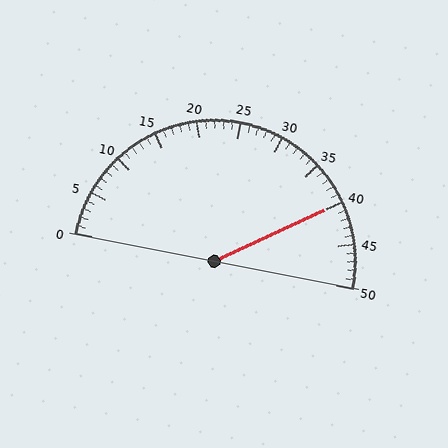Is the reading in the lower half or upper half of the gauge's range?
The reading is in the upper half of the range (0 to 50).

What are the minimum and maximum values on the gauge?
The gauge ranges from 0 to 50.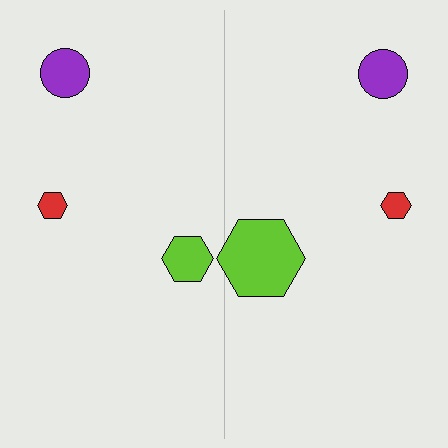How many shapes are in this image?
There are 6 shapes in this image.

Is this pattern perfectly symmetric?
No, the pattern is not perfectly symmetric. The lime hexagon on the right side has a different size than its mirror counterpart.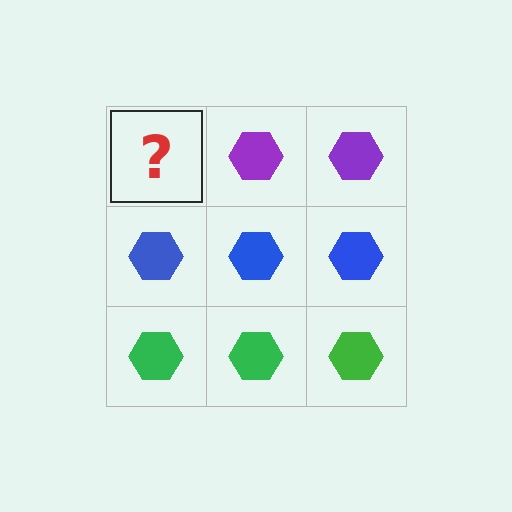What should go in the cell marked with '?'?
The missing cell should contain a purple hexagon.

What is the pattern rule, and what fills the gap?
The rule is that each row has a consistent color. The gap should be filled with a purple hexagon.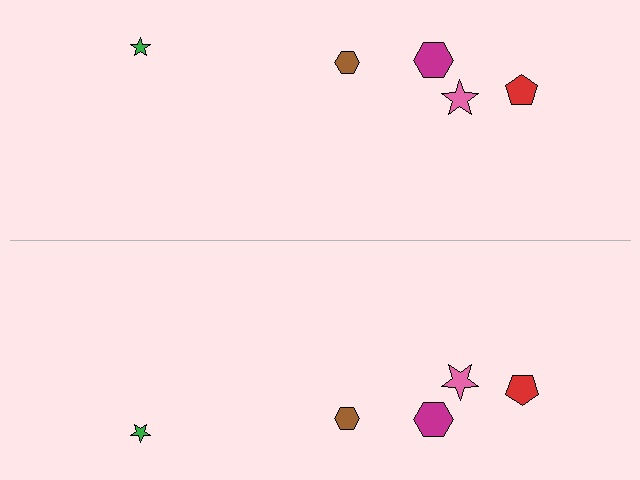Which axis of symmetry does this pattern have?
The pattern has a horizontal axis of symmetry running through the center of the image.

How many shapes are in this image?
There are 10 shapes in this image.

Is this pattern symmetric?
Yes, this pattern has bilateral (reflection) symmetry.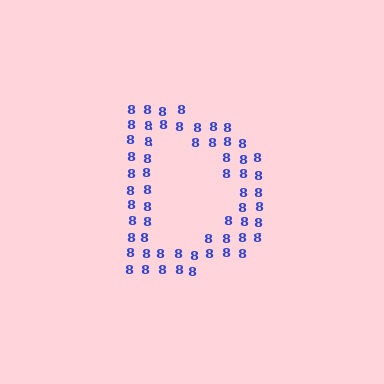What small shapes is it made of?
It is made of small digit 8's.